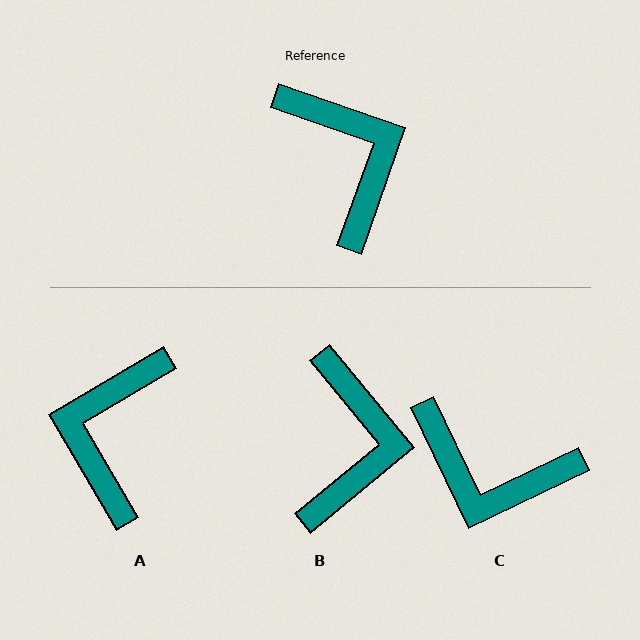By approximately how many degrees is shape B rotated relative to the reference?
Approximately 31 degrees clockwise.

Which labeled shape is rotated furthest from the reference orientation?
A, about 140 degrees away.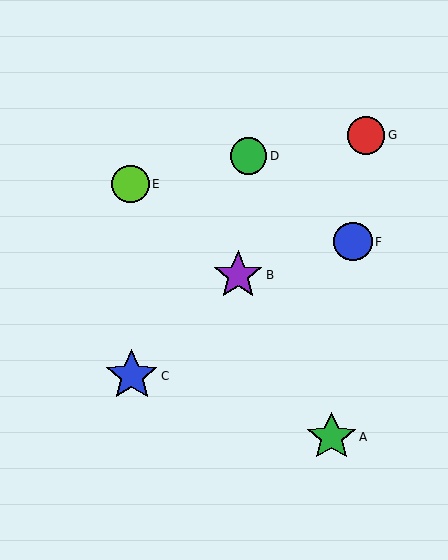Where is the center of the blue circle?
The center of the blue circle is at (353, 242).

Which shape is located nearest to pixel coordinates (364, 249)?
The blue circle (labeled F) at (353, 242) is nearest to that location.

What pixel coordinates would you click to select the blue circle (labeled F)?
Click at (353, 242) to select the blue circle F.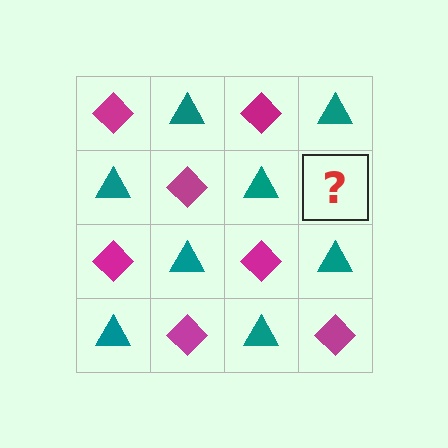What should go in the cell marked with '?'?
The missing cell should contain a magenta diamond.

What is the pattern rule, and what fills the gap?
The rule is that it alternates magenta diamond and teal triangle in a checkerboard pattern. The gap should be filled with a magenta diamond.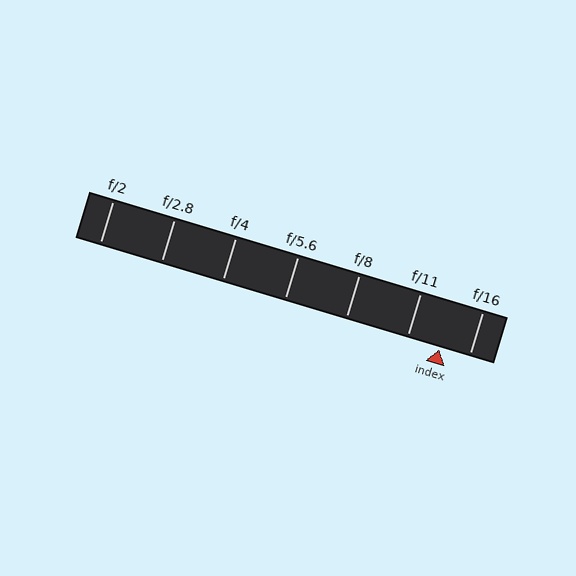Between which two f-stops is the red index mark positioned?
The index mark is between f/11 and f/16.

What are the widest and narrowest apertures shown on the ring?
The widest aperture shown is f/2 and the narrowest is f/16.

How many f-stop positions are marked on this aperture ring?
There are 7 f-stop positions marked.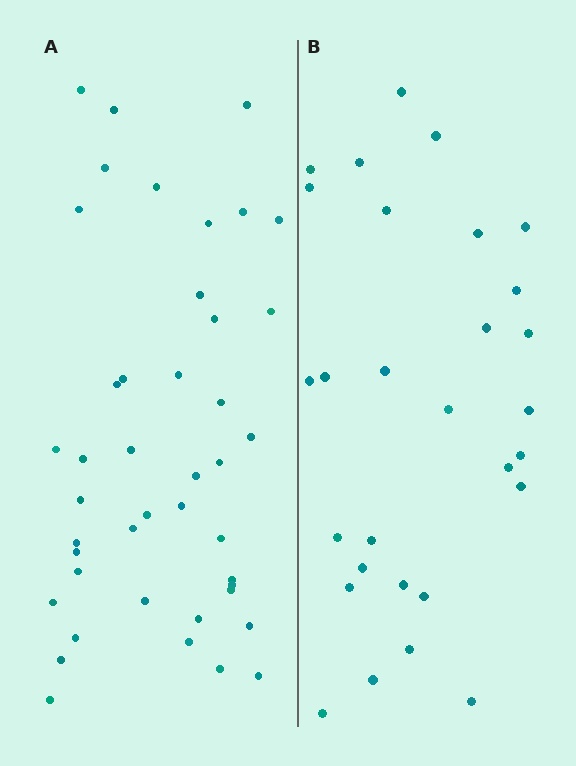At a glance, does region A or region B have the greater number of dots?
Region A (the left region) has more dots.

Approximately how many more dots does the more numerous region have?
Region A has approximately 15 more dots than region B.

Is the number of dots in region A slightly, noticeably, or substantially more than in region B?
Region A has substantially more. The ratio is roughly 1.5 to 1.